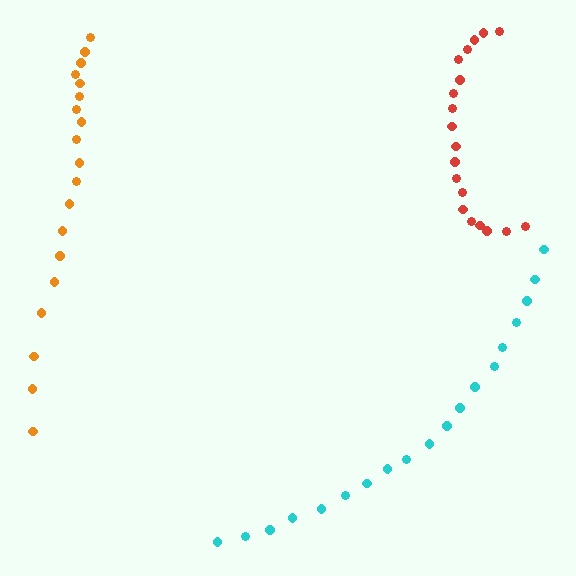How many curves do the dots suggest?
There are 3 distinct paths.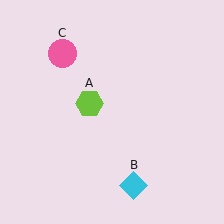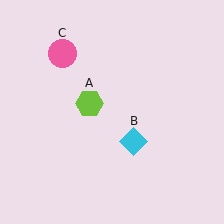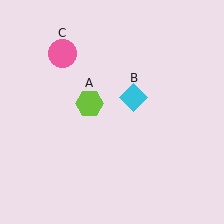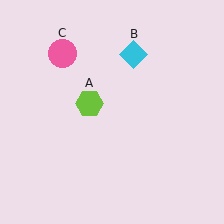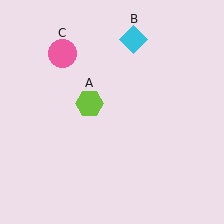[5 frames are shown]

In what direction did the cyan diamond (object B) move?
The cyan diamond (object B) moved up.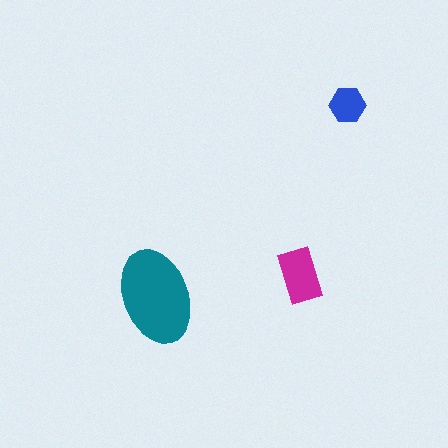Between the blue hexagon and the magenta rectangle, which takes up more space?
The magenta rectangle.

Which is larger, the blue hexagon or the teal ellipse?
The teal ellipse.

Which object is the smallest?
The blue hexagon.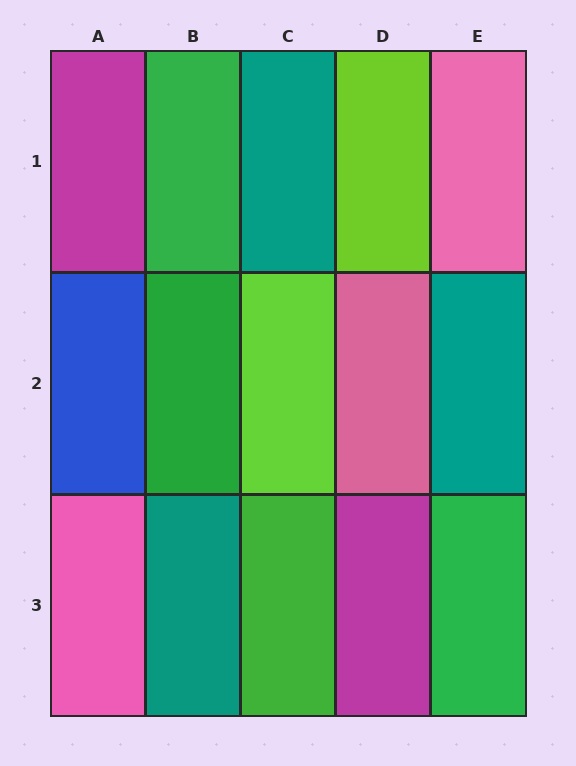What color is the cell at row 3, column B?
Teal.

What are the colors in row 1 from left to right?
Magenta, green, teal, lime, pink.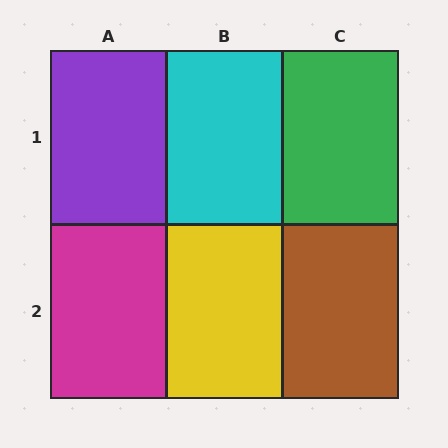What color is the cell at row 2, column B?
Yellow.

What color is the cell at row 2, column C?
Brown.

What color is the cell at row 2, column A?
Magenta.